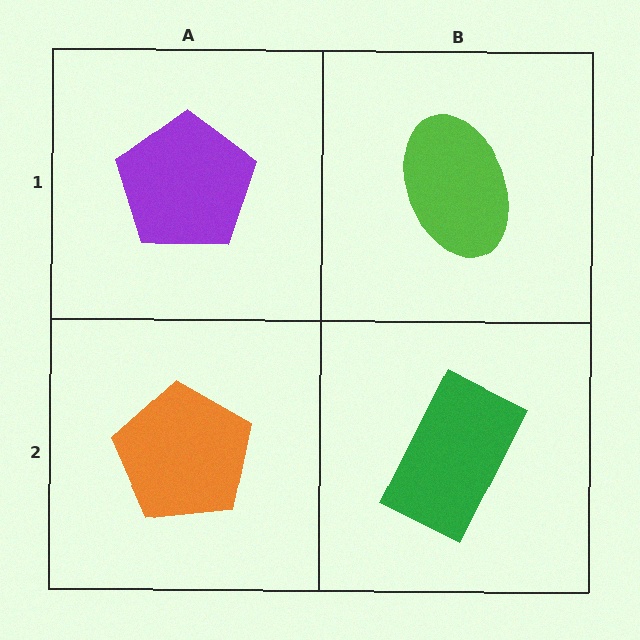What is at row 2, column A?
An orange pentagon.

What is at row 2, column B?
A green rectangle.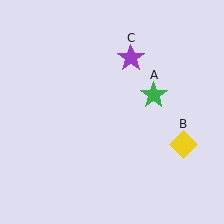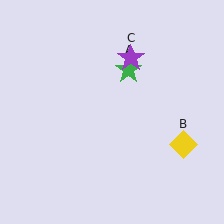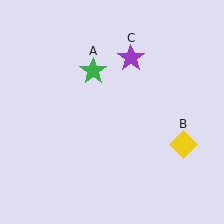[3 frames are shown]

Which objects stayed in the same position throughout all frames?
Yellow diamond (object B) and purple star (object C) remained stationary.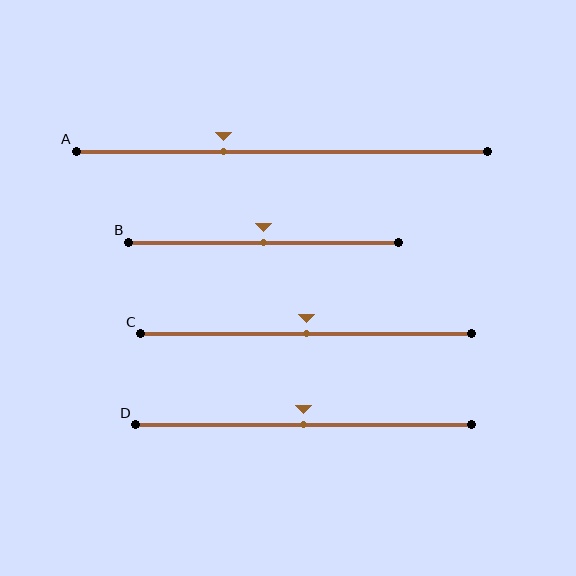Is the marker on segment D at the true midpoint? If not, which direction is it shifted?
Yes, the marker on segment D is at the true midpoint.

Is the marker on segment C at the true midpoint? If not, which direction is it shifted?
Yes, the marker on segment C is at the true midpoint.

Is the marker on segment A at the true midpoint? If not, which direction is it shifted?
No, the marker on segment A is shifted to the left by about 14% of the segment length.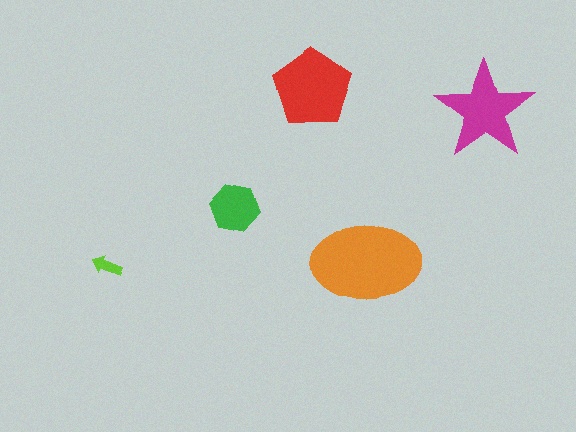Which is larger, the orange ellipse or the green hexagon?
The orange ellipse.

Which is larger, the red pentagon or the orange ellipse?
The orange ellipse.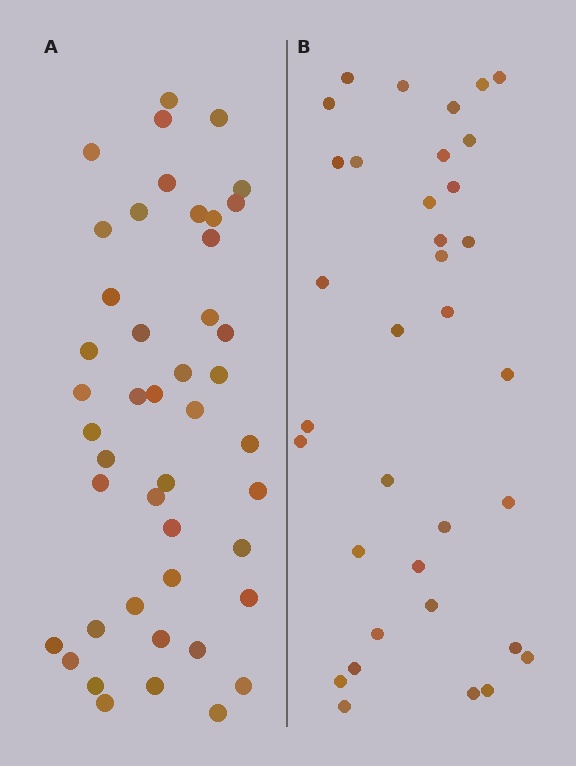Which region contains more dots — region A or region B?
Region A (the left region) has more dots.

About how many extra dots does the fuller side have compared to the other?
Region A has roughly 10 or so more dots than region B.